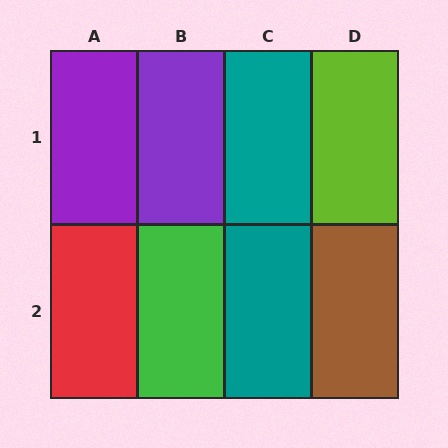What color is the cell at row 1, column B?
Purple.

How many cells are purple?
2 cells are purple.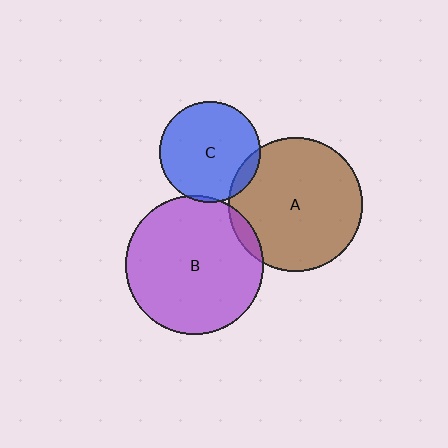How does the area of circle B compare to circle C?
Approximately 1.9 times.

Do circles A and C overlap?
Yes.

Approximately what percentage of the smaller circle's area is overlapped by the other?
Approximately 10%.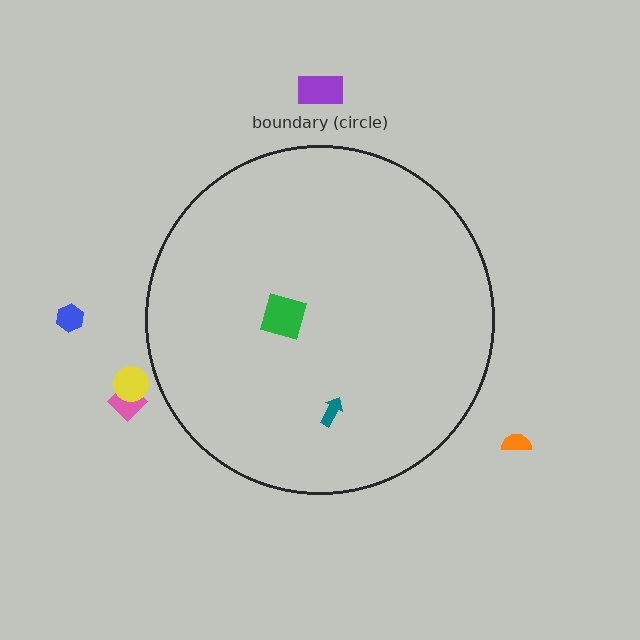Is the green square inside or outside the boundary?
Inside.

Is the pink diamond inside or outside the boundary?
Outside.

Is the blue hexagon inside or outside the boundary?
Outside.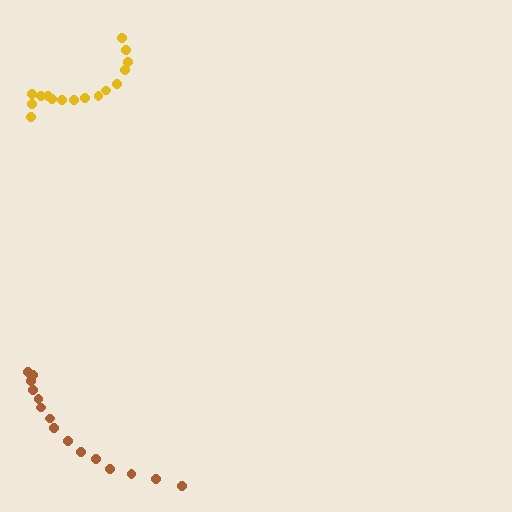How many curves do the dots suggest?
There are 2 distinct paths.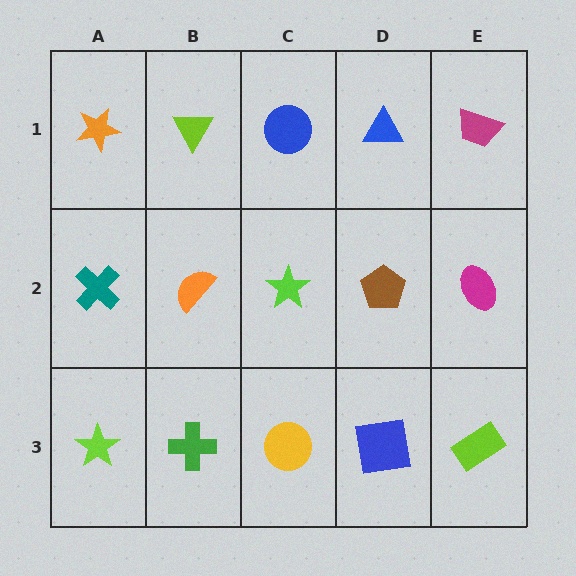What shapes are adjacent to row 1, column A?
A teal cross (row 2, column A), a lime triangle (row 1, column B).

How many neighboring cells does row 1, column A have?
2.